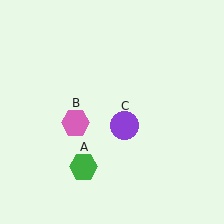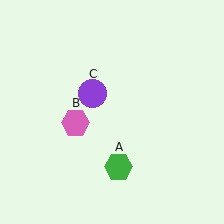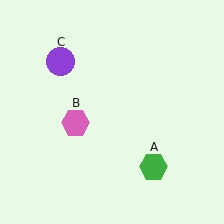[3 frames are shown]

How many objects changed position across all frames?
2 objects changed position: green hexagon (object A), purple circle (object C).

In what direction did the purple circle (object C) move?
The purple circle (object C) moved up and to the left.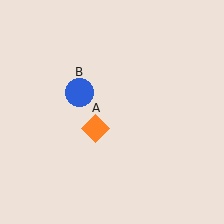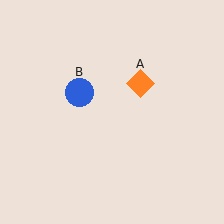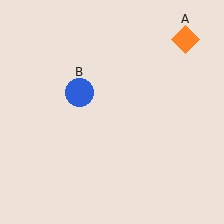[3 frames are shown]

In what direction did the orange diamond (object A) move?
The orange diamond (object A) moved up and to the right.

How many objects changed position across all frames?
1 object changed position: orange diamond (object A).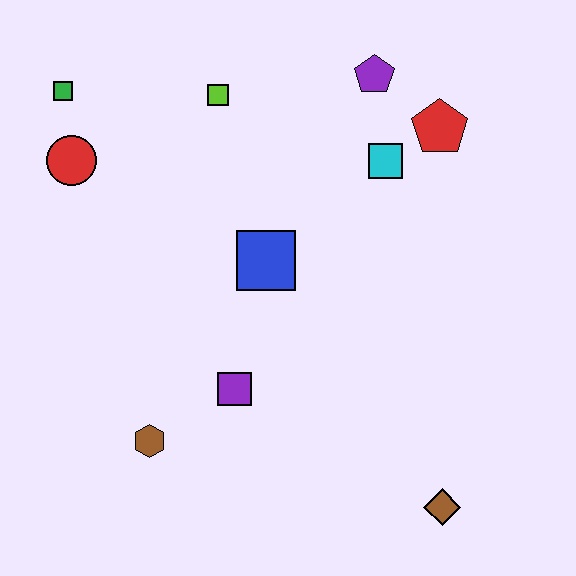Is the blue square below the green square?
Yes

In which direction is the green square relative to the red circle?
The green square is above the red circle.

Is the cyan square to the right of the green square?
Yes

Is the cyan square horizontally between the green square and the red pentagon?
Yes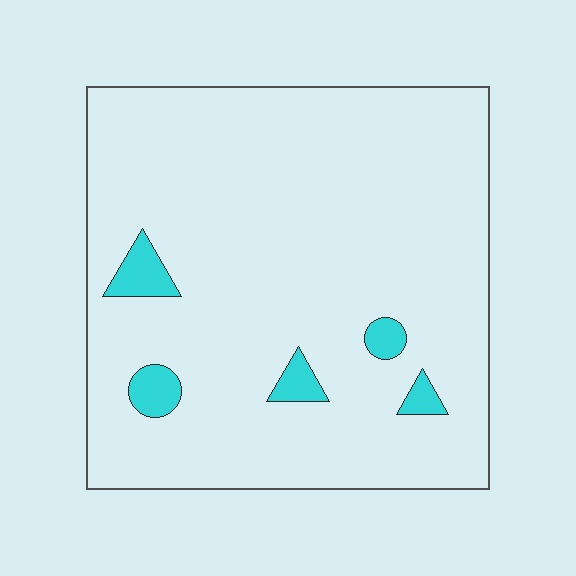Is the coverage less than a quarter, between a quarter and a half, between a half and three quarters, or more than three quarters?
Less than a quarter.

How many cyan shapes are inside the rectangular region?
5.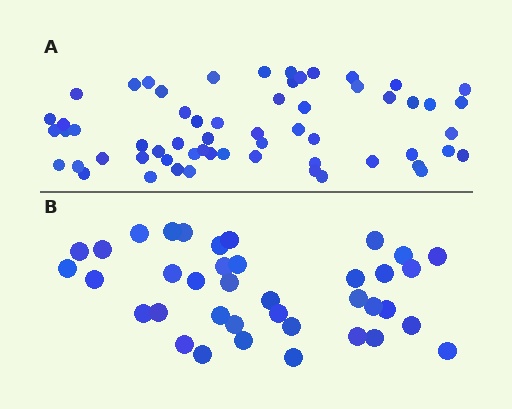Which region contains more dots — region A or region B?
Region A (the top region) has more dots.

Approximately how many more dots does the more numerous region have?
Region A has approximately 20 more dots than region B.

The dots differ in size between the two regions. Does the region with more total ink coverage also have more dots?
No. Region B has more total ink coverage because its dots are larger, but region A actually contains more individual dots. Total area can be misleading — the number of items is what matters here.